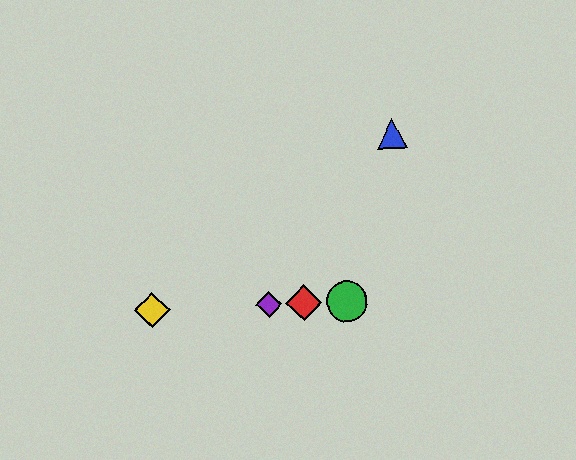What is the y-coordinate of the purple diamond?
The purple diamond is at y≈305.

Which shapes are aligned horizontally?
The red diamond, the green circle, the yellow diamond, the purple diamond are aligned horizontally.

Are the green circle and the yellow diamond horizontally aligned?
Yes, both are at y≈301.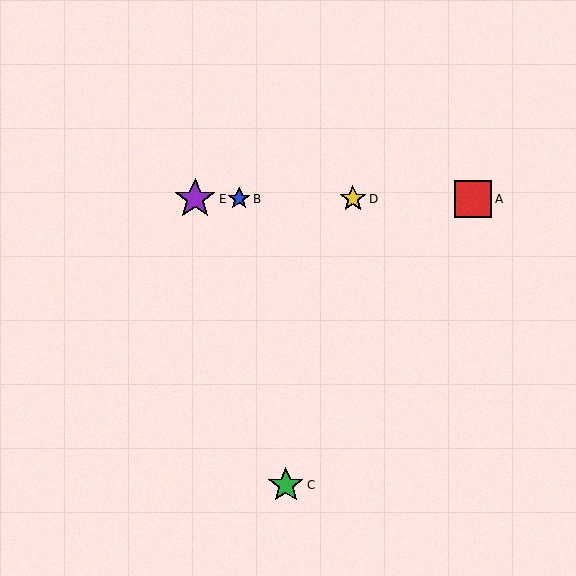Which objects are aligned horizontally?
Objects A, B, D, E are aligned horizontally.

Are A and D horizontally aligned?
Yes, both are at y≈199.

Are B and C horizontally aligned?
No, B is at y≈199 and C is at y≈485.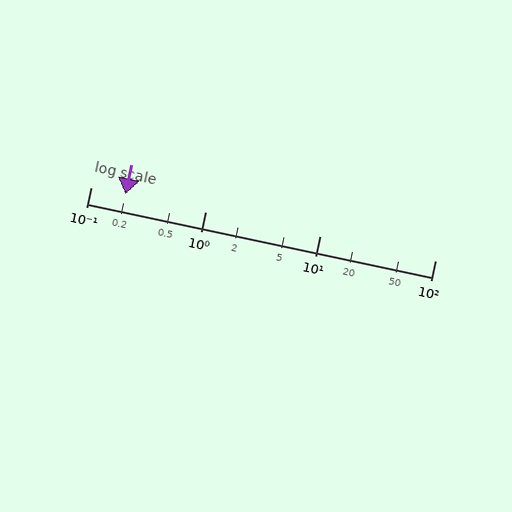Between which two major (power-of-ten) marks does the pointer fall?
The pointer is between 0.1 and 1.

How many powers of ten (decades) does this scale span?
The scale spans 3 decades, from 0.1 to 100.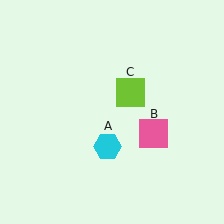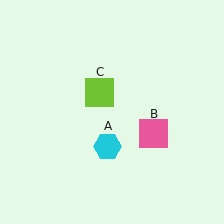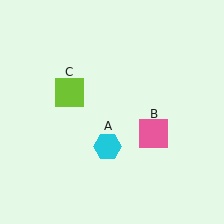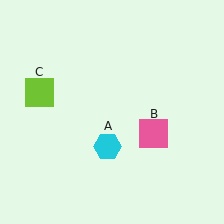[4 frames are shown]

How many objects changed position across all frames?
1 object changed position: lime square (object C).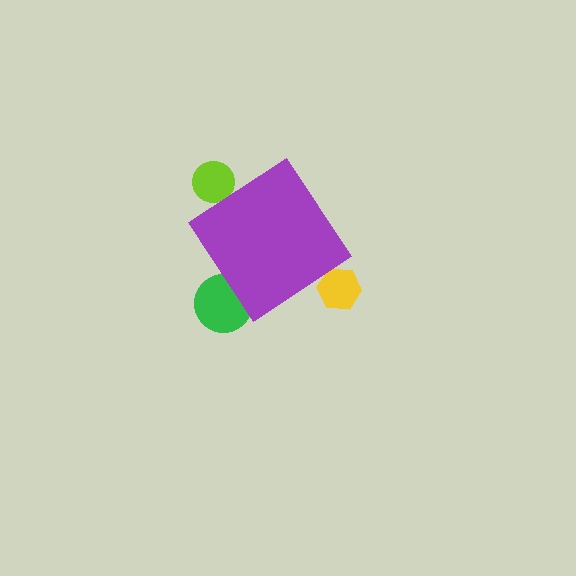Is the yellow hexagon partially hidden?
Yes, the yellow hexagon is partially hidden behind the purple diamond.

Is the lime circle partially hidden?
Yes, the lime circle is partially hidden behind the purple diamond.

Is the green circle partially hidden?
Yes, the green circle is partially hidden behind the purple diamond.